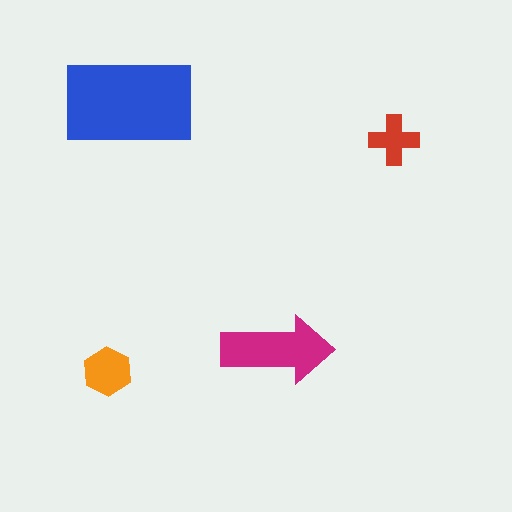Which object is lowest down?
The orange hexagon is bottommost.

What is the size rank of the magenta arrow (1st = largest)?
2nd.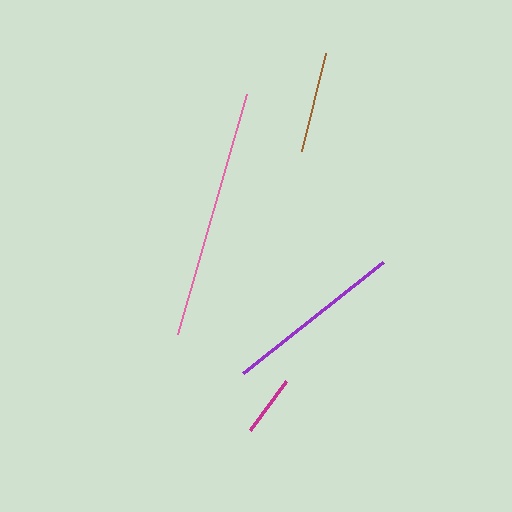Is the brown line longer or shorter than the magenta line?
The brown line is longer than the magenta line.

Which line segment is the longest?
The pink line is the longest at approximately 249 pixels.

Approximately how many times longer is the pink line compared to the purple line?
The pink line is approximately 1.4 times the length of the purple line.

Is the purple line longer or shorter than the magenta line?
The purple line is longer than the magenta line.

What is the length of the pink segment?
The pink segment is approximately 249 pixels long.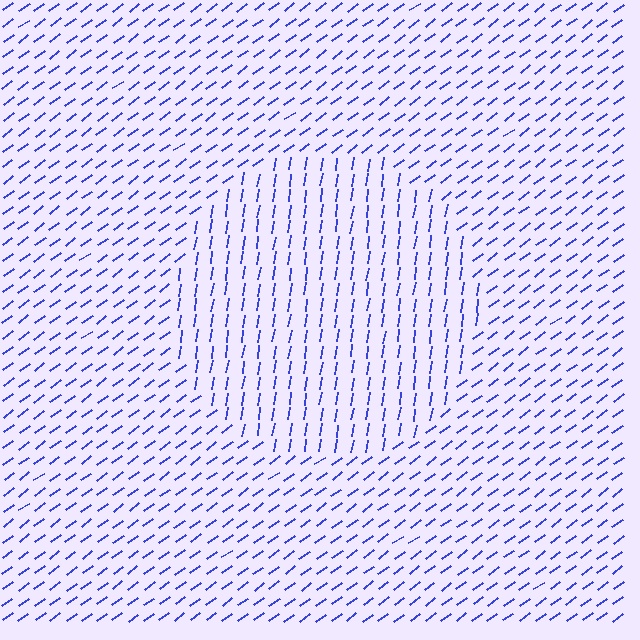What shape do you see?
I see a circle.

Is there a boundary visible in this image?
Yes, there is a texture boundary formed by a change in line orientation.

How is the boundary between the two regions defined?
The boundary is defined purely by a change in line orientation (approximately 45 degrees difference). All lines are the same color and thickness.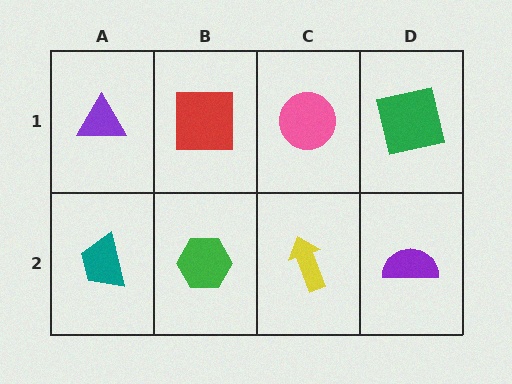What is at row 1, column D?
A green square.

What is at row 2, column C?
A yellow arrow.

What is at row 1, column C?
A pink circle.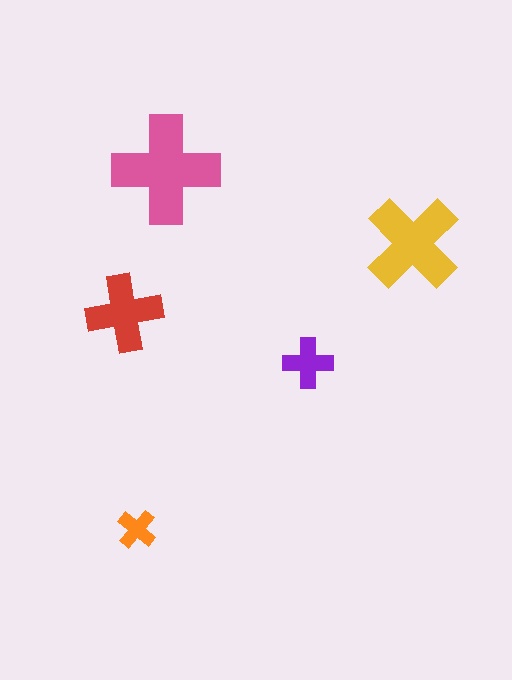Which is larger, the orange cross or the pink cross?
The pink one.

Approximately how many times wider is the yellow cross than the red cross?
About 1.5 times wider.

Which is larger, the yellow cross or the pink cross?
The pink one.